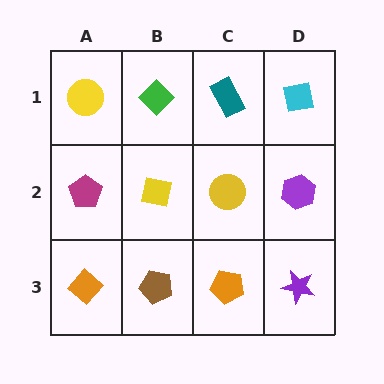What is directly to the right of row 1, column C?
A cyan square.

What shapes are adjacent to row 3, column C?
A yellow circle (row 2, column C), a brown pentagon (row 3, column B), a purple star (row 3, column D).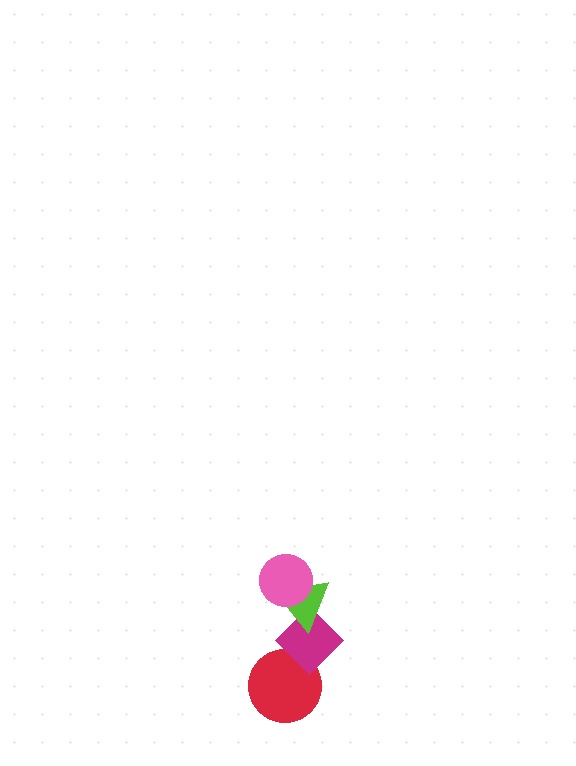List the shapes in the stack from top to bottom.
From top to bottom: the pink circle, the lime triangle, the magenta diamond, the red circle.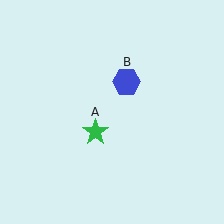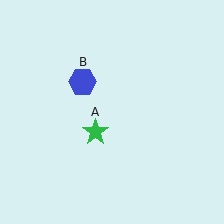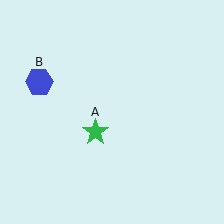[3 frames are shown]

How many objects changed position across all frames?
1 object changed position: blue hexagon (object B).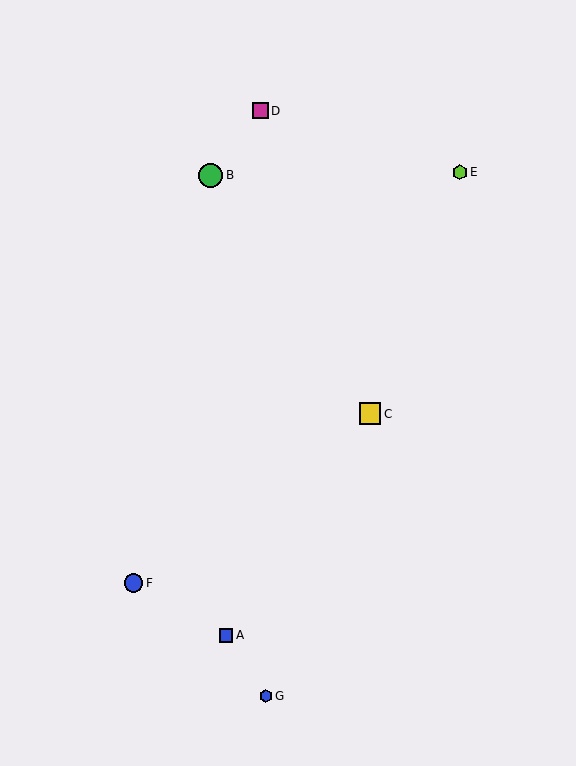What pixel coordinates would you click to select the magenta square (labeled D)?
Click at (260, 111) to select the magenta square D.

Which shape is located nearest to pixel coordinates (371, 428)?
The yellow square (labeled C) at (370, 414) is nearest to that location.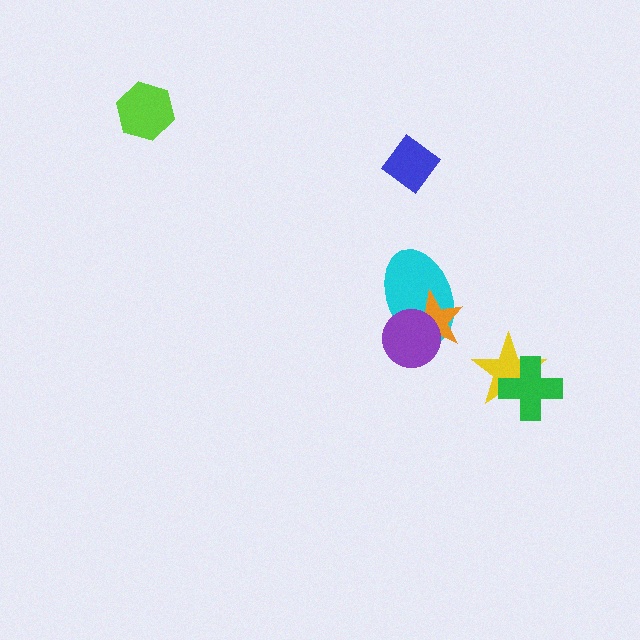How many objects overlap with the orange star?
2 objects overlap with the orange star.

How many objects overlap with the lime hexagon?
0 objects overlap with the lime hexagon.